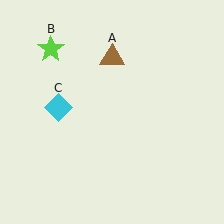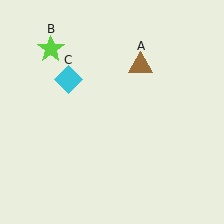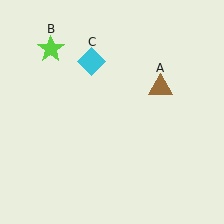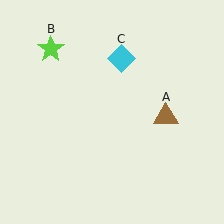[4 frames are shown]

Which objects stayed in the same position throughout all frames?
Lime star (object B) remained stationary.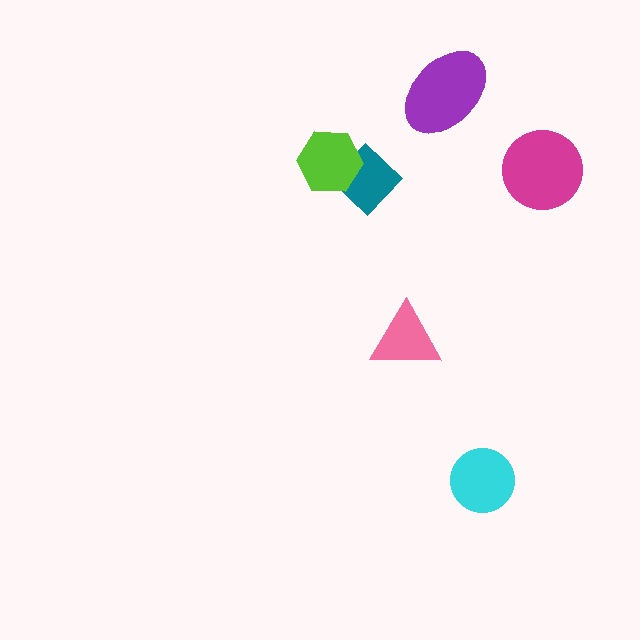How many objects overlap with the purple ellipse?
0 objects overlap with the purple ellipse.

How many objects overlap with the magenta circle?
0 objects overlap with the magenta circle.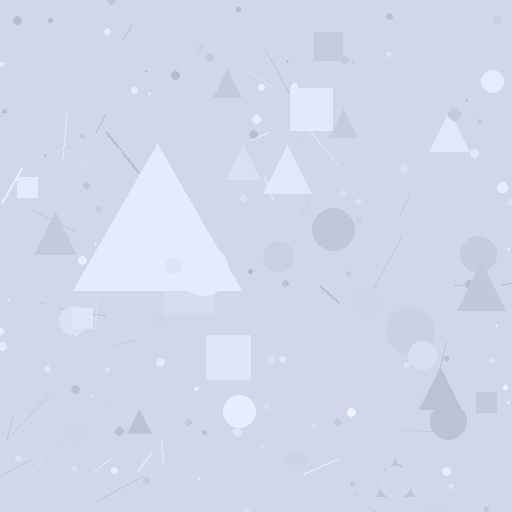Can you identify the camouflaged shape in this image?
The camouflaged shape is a triangle.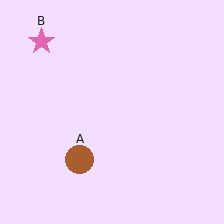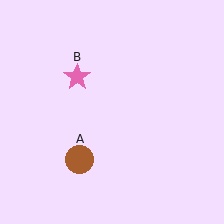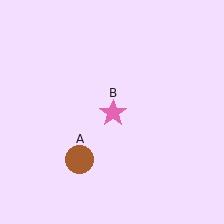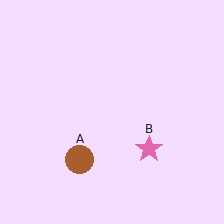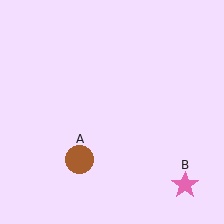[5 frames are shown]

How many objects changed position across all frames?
1 object changed position: pink star (object B).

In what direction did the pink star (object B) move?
The pink star (object B) moved down and to the right.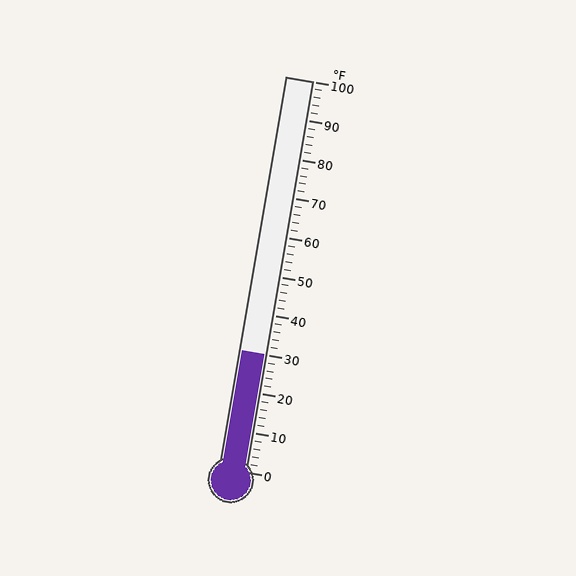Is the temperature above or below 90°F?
The temperature is below 90°F.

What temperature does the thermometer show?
The thermometer shows approximately 30°F.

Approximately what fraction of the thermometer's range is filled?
The thermometer is filled to approximately 30% of its range.